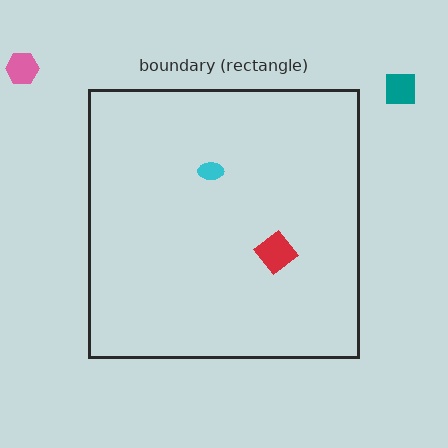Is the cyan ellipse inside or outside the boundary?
Inside.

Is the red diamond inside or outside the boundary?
Inside.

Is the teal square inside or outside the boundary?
Outside.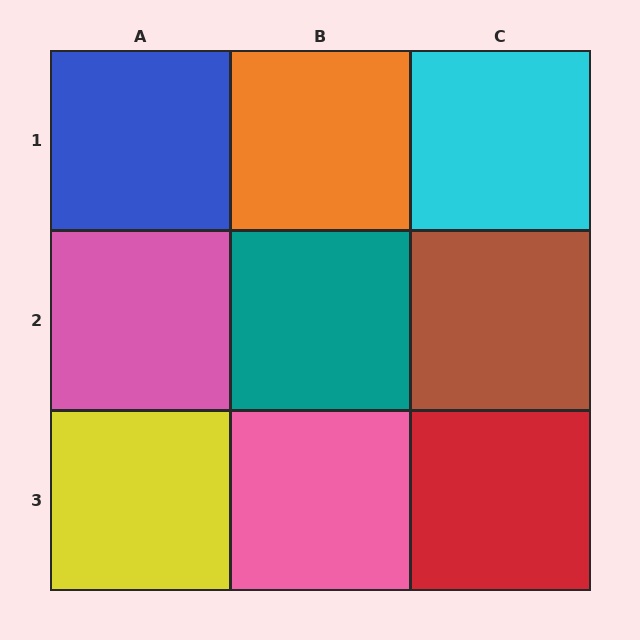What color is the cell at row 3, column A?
Yellow.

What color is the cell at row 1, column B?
Orange.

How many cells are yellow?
1 cell is yellow.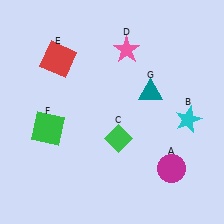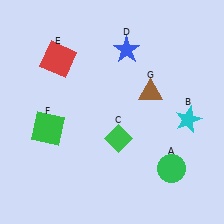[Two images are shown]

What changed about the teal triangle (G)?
In Image 1, G is teal. In Image 2, it changed to brown.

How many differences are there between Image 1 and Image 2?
There are 3 differences between the two images.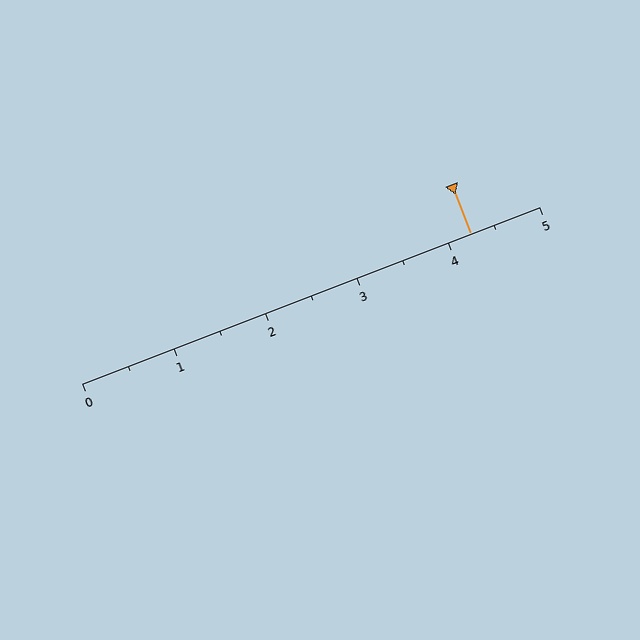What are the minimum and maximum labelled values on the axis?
The axis runs from 0 to 5.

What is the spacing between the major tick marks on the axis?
The major ticks are spaced 1 apart.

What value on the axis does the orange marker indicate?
The marker indicates approximately 4.2.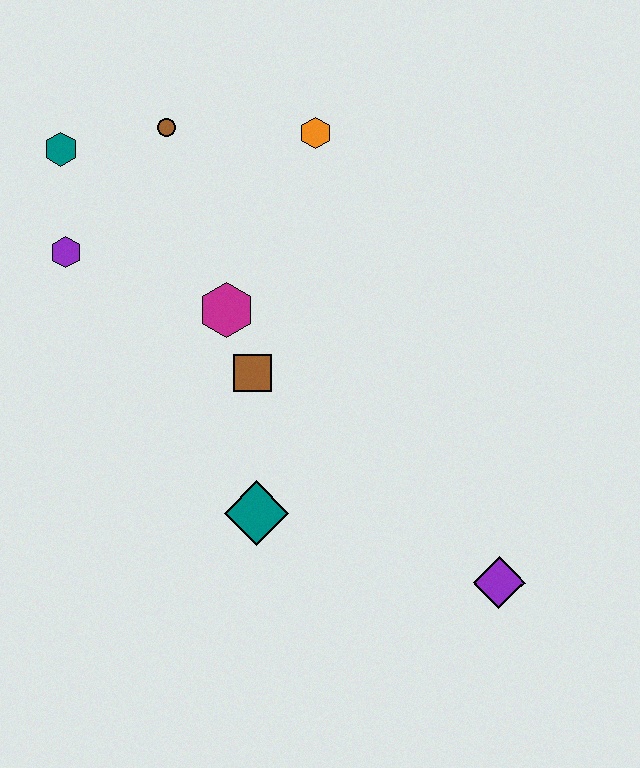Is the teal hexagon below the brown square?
No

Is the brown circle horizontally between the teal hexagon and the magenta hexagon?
Yes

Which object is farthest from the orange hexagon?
The purple diamond is farthest from the orange hexagon.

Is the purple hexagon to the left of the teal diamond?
Yes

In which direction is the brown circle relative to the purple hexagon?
The brown circle is above the purple hexagon.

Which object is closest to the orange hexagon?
The brown circle is closest to the orange hexagon.